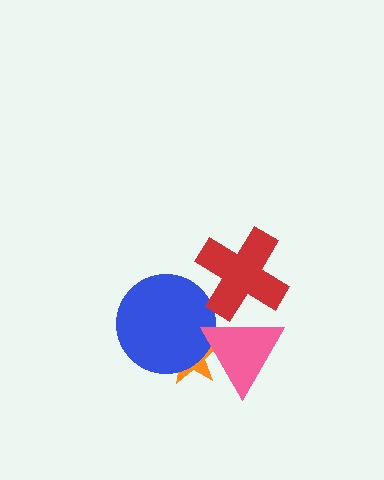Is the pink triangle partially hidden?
Yes, it is partially covered by another shape.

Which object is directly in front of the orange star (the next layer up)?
The blue circle is directly in front of the orange star.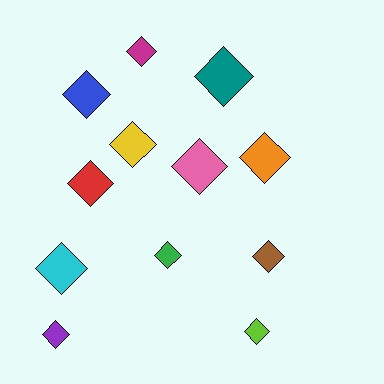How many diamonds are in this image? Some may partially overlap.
There are 12 diamonds.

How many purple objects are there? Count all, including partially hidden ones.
There is 1 purple object.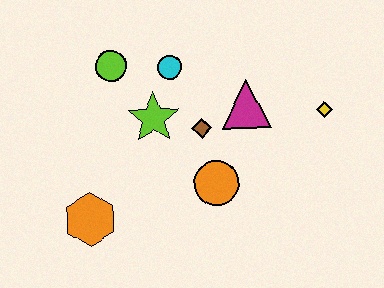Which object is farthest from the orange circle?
The lime circle is farthest from the orange circle.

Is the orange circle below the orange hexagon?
No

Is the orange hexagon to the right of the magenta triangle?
No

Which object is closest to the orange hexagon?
The lime star is closest to the orange hexagon.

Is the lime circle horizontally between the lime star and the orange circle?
No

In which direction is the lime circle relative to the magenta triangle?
The lime circle is to the left of the magenta triangle.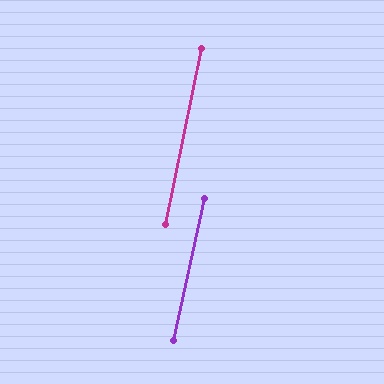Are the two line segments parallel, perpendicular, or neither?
Parallel — their directions differ by only 0.8°.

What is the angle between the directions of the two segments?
Approximately 1 degree.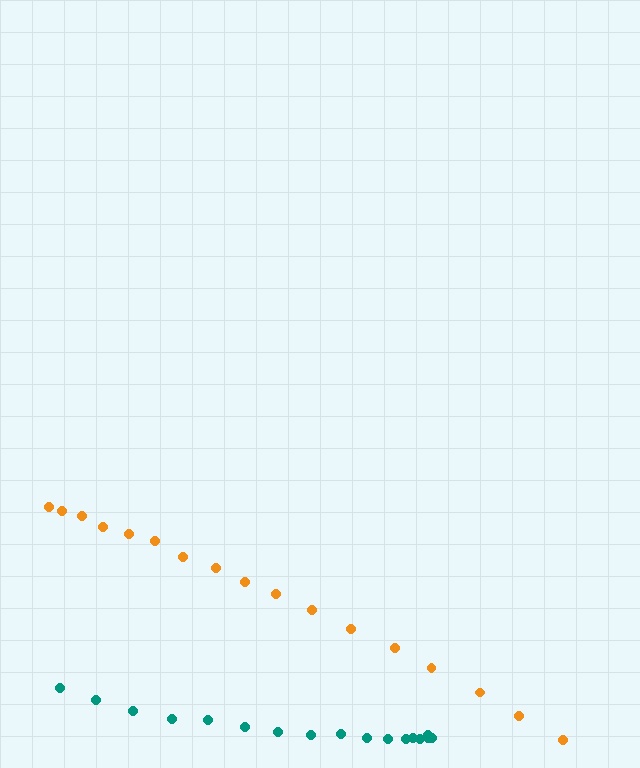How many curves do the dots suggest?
There are 2 distinct paths.